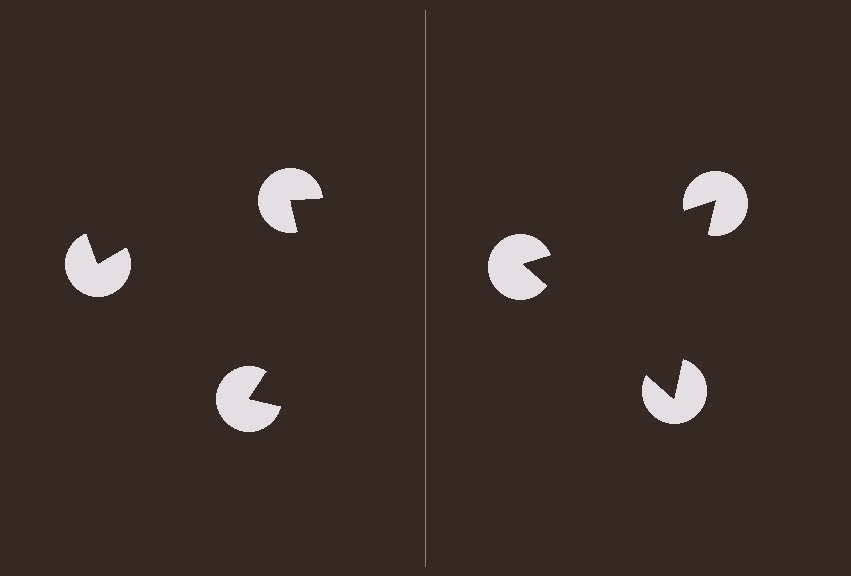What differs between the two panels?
The pac-man discs are positioned identically on both sides; only the wedge orientations differ. On the right they align to a triangle; on the left they are misaligned.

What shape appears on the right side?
An illusory triangle.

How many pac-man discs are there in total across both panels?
6 — 3 on each side.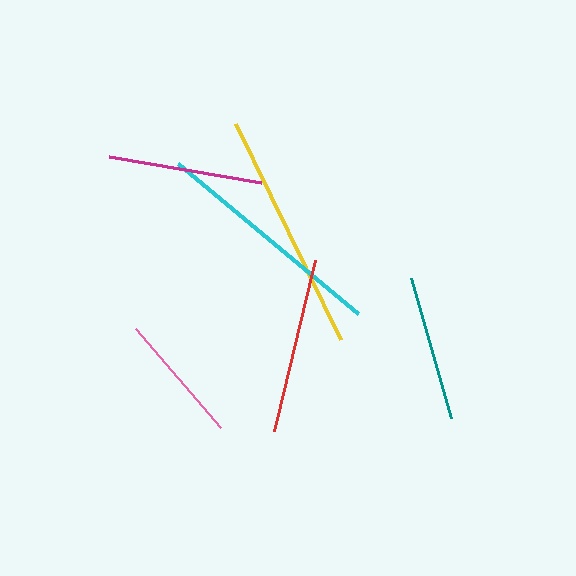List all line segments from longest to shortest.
From longest to shortest: yellow, cyan, red, magenta, teal, pink.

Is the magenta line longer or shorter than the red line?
The red line is longer than the magenta line.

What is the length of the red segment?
The red segment is approximately 176 pixels long.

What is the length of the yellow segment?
The yellow segment is approximately 240 pixels long.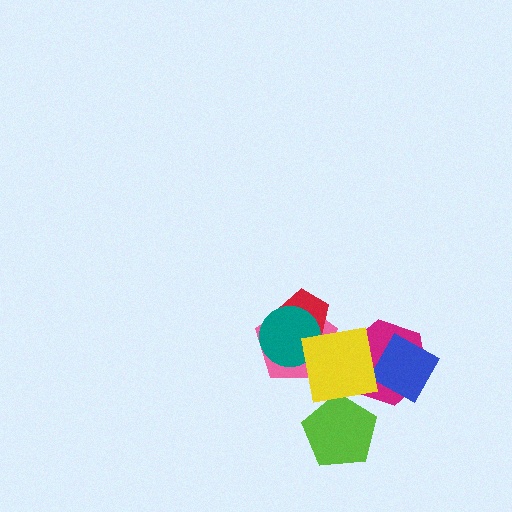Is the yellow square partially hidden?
No, no other shape covers it.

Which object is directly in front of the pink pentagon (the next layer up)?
The red pentagon is directly in front of the pink pentagon.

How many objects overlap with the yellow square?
6 objects overlap with the yellow square.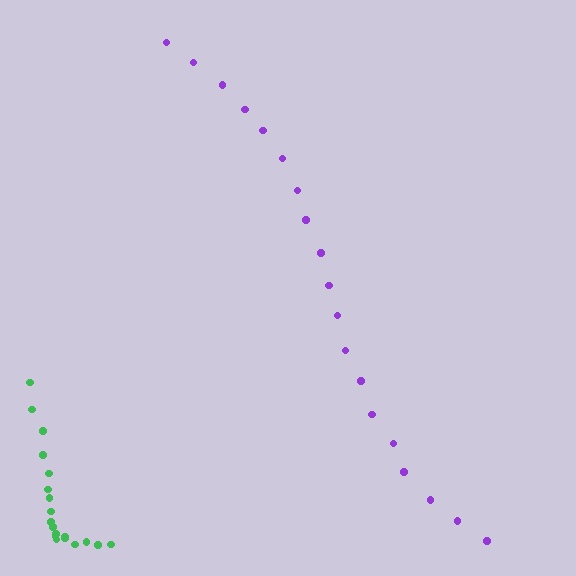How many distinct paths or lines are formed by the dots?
There are 2 distinct paths.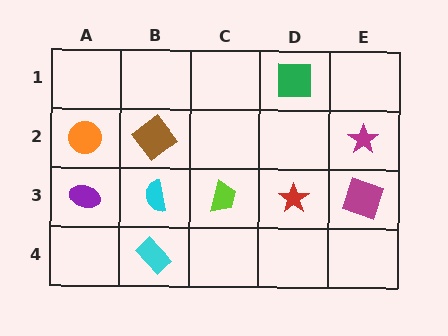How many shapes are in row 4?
1 shape.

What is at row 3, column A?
A purple ellipse.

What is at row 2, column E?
A magenta star.